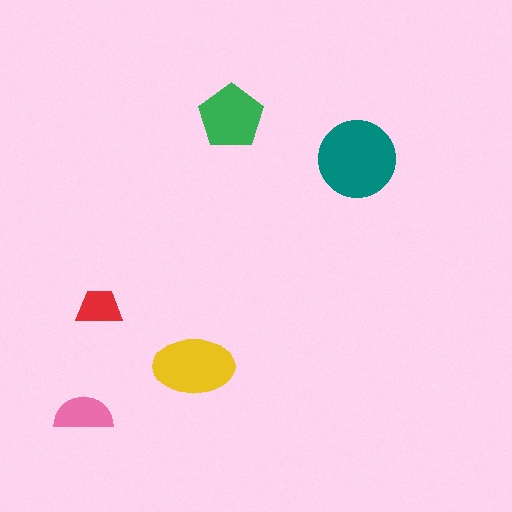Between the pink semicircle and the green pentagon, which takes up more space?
The green pentagon.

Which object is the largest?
The teal circle.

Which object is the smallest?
The red trapezoid.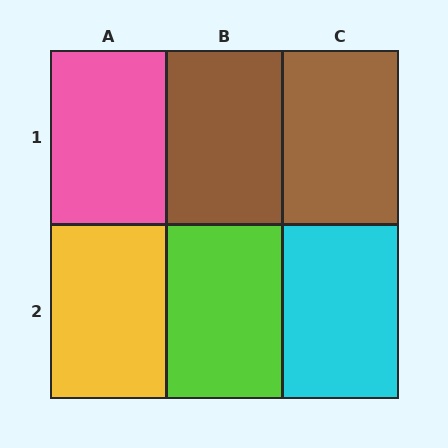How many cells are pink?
1 cell is pink.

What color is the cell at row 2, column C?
Cyan.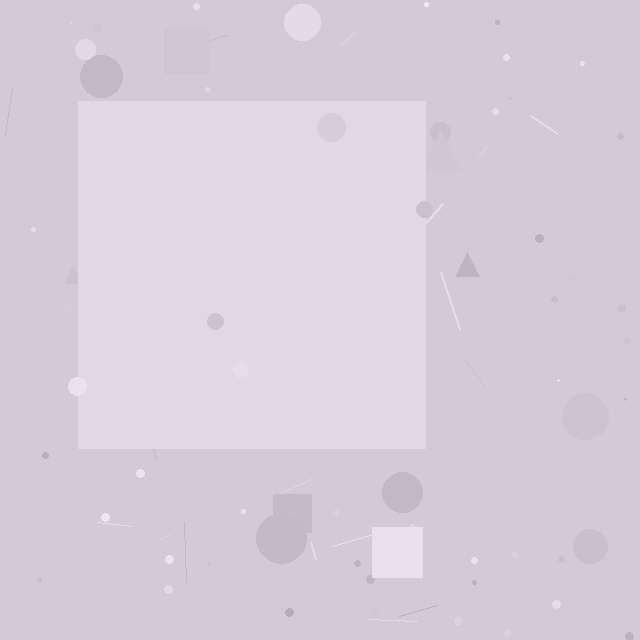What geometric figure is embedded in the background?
A square is embedded in the background.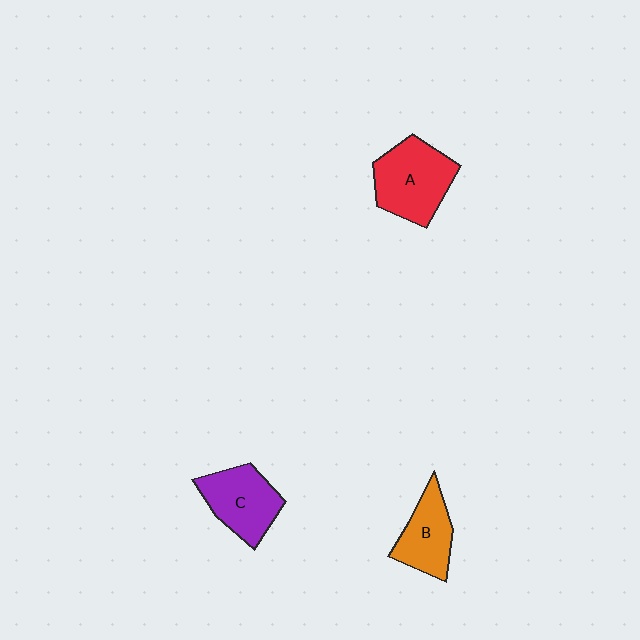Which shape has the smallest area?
Shape B (orange).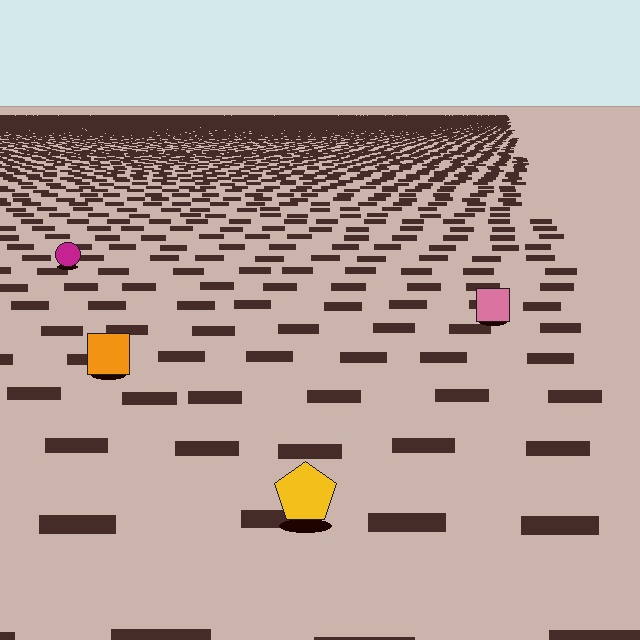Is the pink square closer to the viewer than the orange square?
No. The orange square is closer — you can tell from the texture gradient: the ground texture is coarser near it.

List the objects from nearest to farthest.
From nearest to farthest: the yellow pentagon, the orange square, the pink square, the magenta circle.